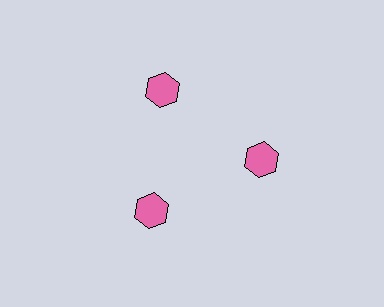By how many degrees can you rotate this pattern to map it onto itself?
The pattern maps onto itself every 120 degrees of rotation.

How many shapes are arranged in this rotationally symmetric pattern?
There are 3 shapes, arranged in 3 groups of 1.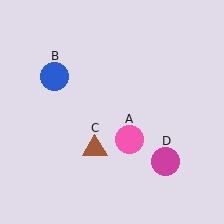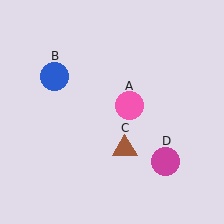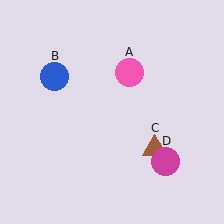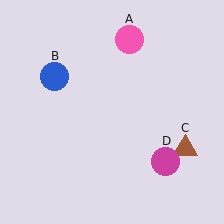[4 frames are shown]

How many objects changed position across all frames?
2 objects changed position: pink circle (object A), brown triangle (object C).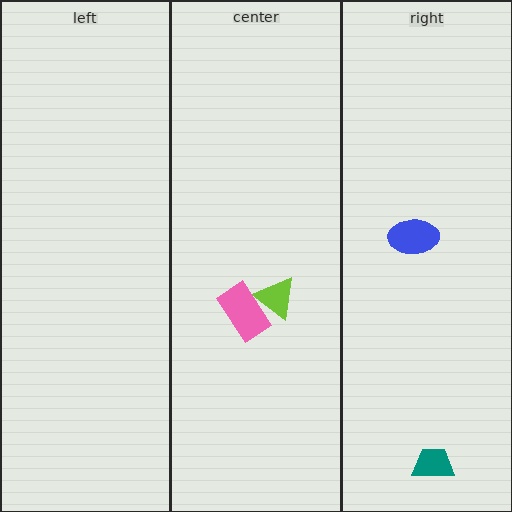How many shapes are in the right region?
2.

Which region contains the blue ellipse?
The right region.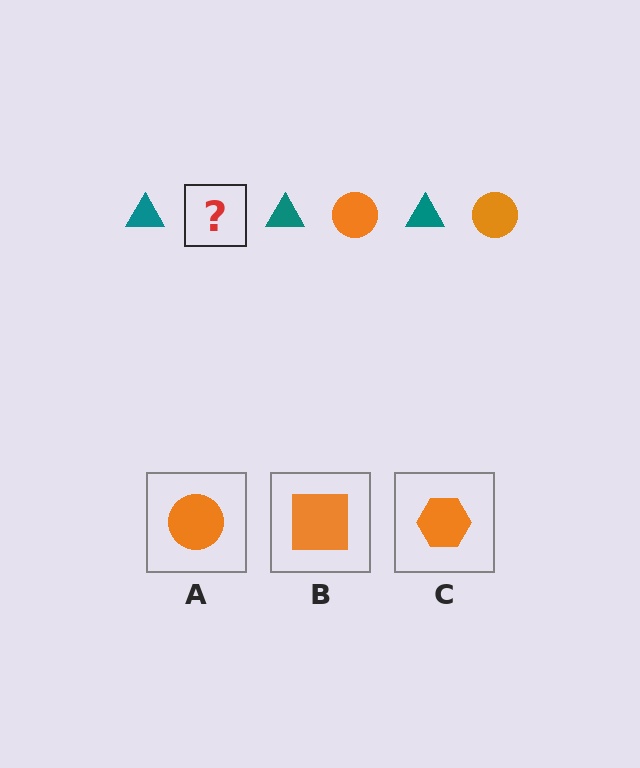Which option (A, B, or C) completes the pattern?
A.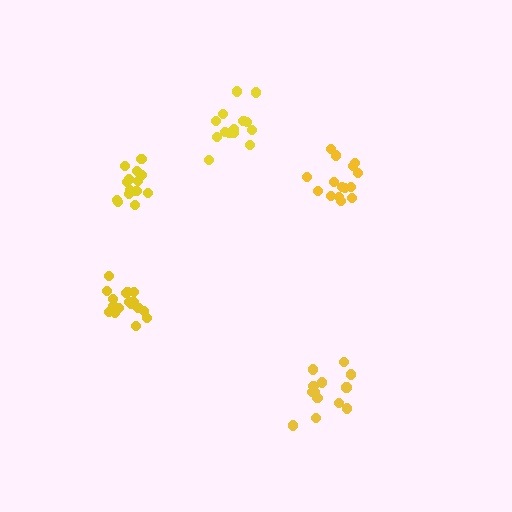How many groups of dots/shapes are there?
There are 5 groups.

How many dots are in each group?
Group 1: 13 dots, Group 2: 14 dots, Group 3: 17 dots, Group 4: 15 dots, Group 5: 14 dots (73 total).